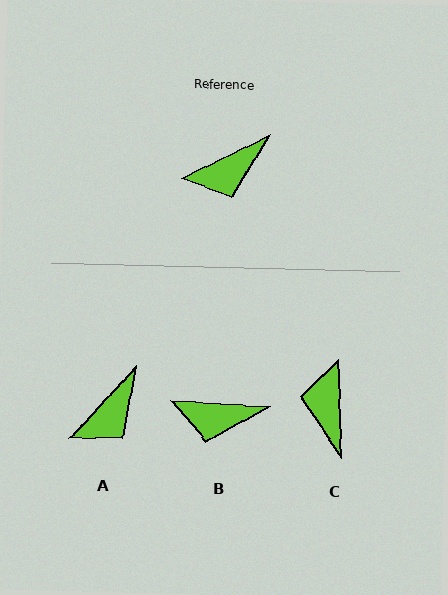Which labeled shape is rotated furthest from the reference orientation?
C, about 116 degrees away.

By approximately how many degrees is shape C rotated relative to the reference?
Approximately 116 degrees clockwise.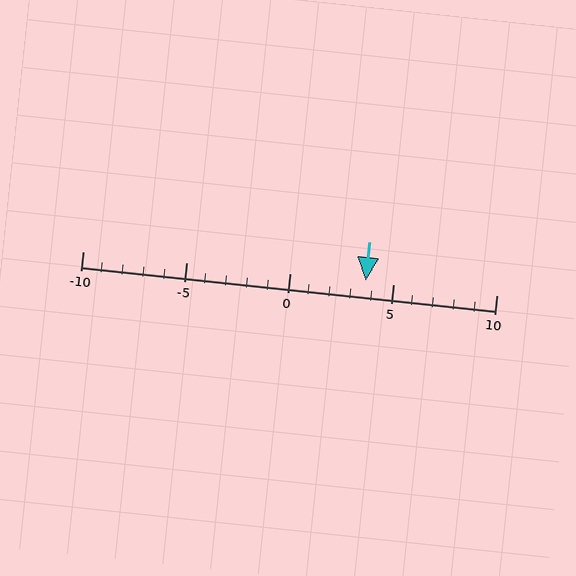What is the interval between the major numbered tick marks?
The major tick marks are spaced 5 units apart.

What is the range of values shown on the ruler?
The ruler shows values from -10 to 10.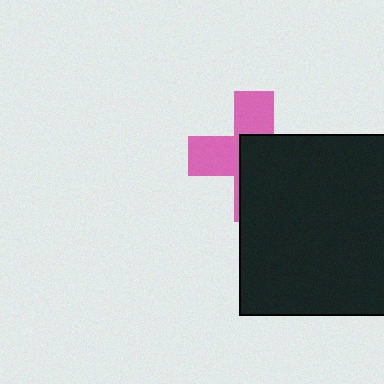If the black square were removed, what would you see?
You would see the complete pink cross.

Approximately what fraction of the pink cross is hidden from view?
Roughly 54% of the pink cross is hidden behind the black square.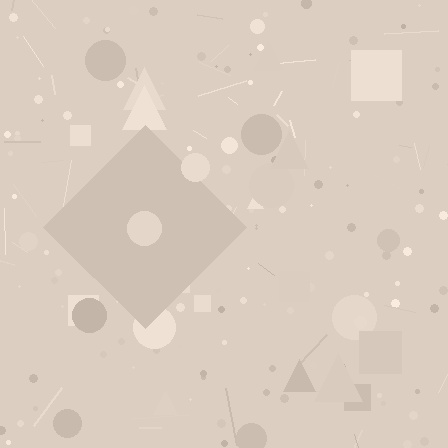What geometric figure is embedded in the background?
A diamond is embedded in the background.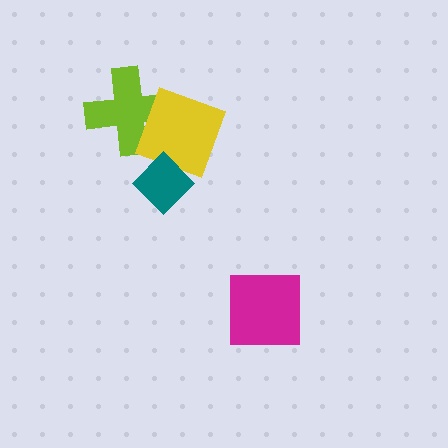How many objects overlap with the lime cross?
1 object overlaps with the lime cross.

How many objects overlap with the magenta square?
0 objects overlap with the magenta square.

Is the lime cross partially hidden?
Yes, it is partially covered by another shape.